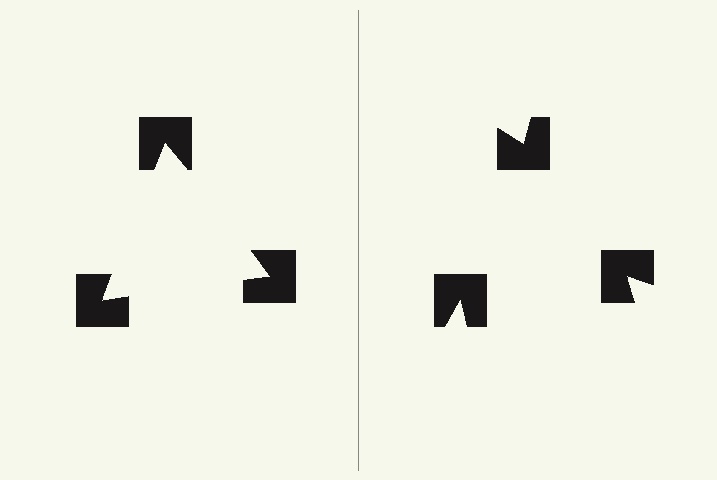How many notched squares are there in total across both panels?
6 — 3 on each side.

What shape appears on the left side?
An illusory triangle.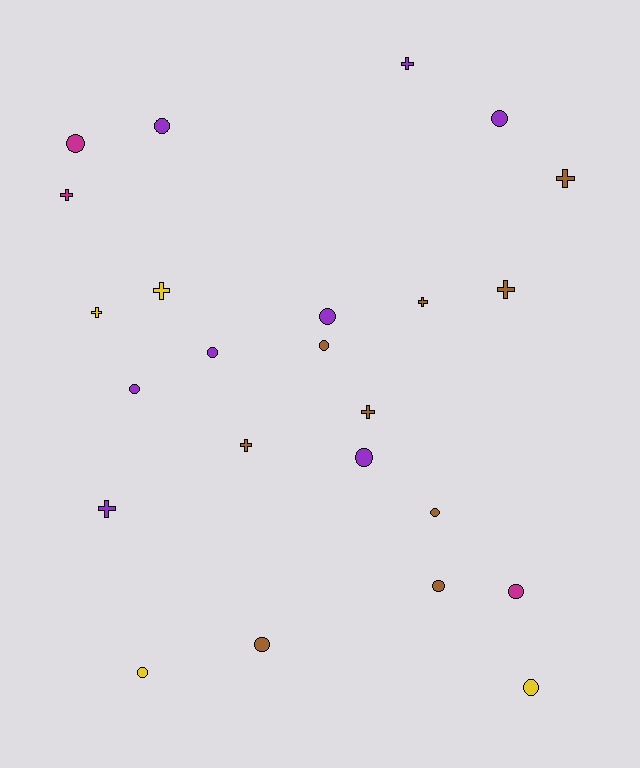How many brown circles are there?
There are 4 brown circles.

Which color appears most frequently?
Brown, with 9 objects.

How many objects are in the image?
There are 24 objects.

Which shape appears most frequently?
Circle, with 14 objects.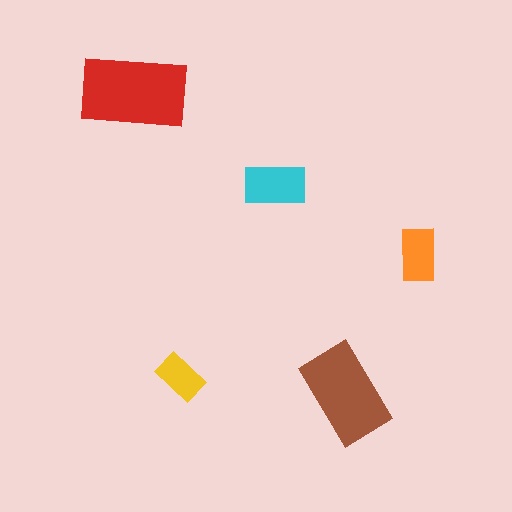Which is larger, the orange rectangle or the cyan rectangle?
The cyan one.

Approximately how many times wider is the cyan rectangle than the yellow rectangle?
About 1.5 times wider.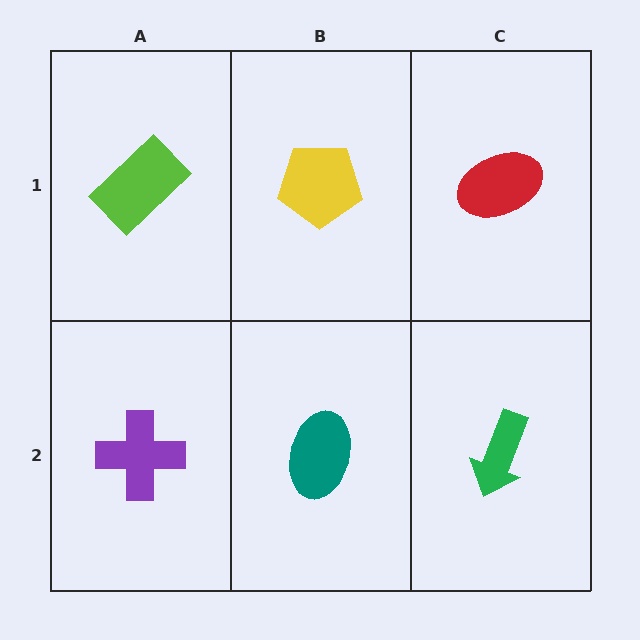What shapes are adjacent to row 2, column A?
A lime rectangle (row 1, column A), a teal ellipse (row 2, column B).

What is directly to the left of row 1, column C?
A yellow pentagon.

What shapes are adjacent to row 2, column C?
A red ellipse (row 1, column C), a teal ellipse (row 2, column B).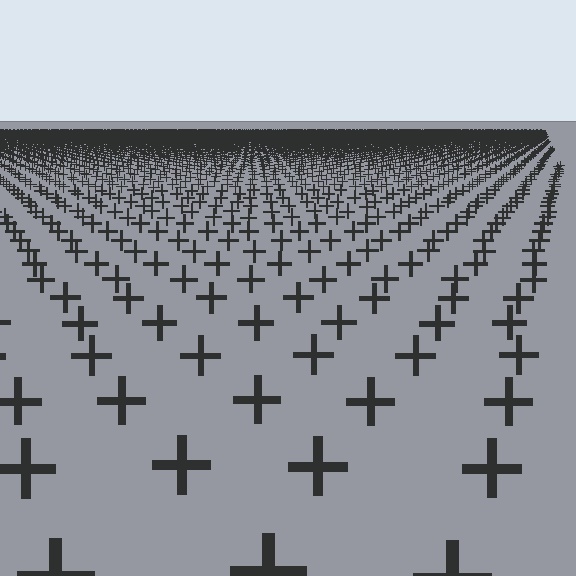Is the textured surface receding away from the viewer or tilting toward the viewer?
The surface is receding away from the viewer. Texture elements get smaller and denser toward the top.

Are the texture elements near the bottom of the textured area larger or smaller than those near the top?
Larger. Near the bottom, elements are closer to the viewer and appear at a bigger on-screen size.